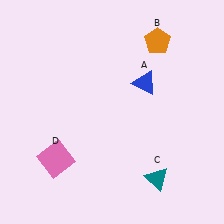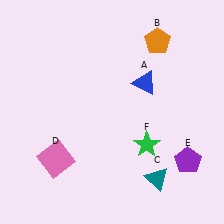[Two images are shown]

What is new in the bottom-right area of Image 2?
A green star (F) was added in the bottom-right area of Image 2.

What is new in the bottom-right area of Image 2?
A purple pentagon (E) was added in the bottom-right area of Image 2.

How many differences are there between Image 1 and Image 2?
There are 2 differences between the two images.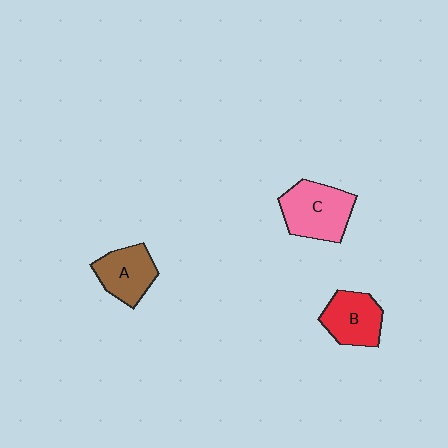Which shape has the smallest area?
Shape A (brown).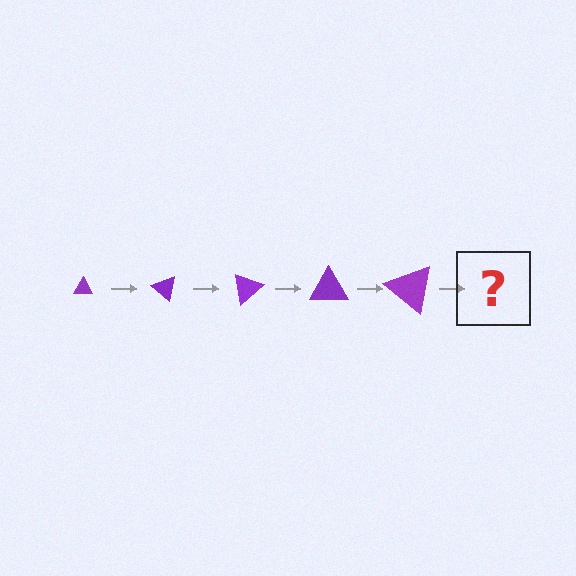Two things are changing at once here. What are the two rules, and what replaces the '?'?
The two rules are that the triangle grows larger each step and it rotates 40 degrees each step. The '?' should be a triangle, larger than the previous one and rotated 200 degrees from the start.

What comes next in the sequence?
The next element should be a triangle, larger than the previous one and rotated 200 degrees from the start.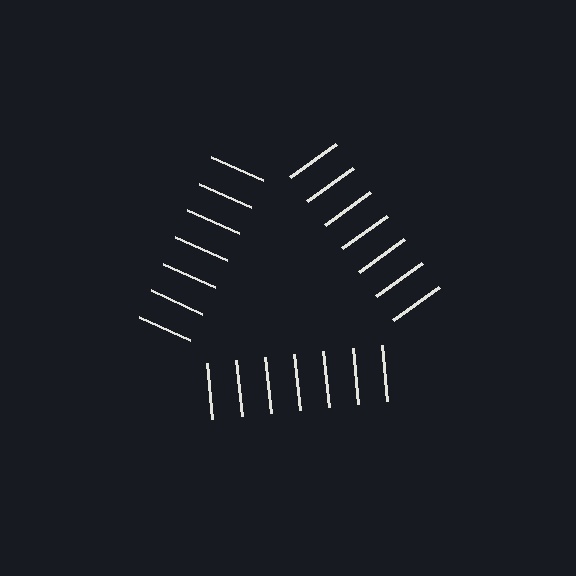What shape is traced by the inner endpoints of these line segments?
An illusory triangle — the line segments terminate on its edges but no continuous stroke is drawn.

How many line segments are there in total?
21 — 7 along each of the 3 edges.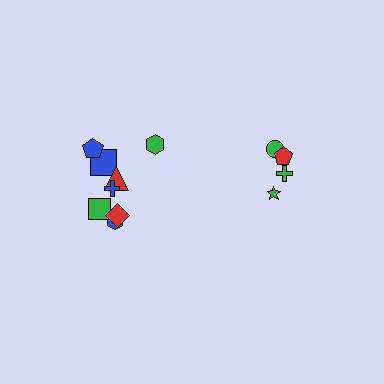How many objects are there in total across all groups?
There are 12 objects.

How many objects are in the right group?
There are 4 objects.